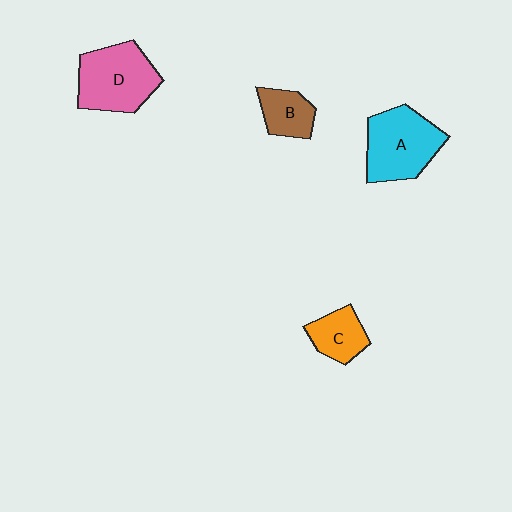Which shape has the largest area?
Shape A (cyan).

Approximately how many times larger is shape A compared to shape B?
Approximately 2.0 times.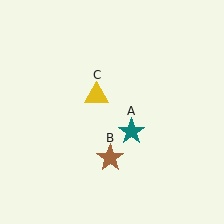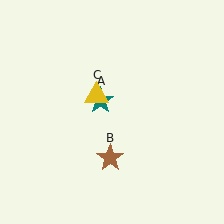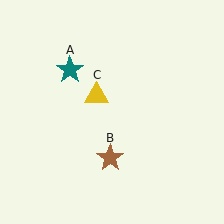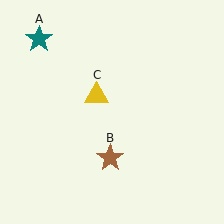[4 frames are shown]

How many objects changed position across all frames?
1 object changed position: teal star (object A).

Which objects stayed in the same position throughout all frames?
Brown star (object B) and yellow triangle (object C) remained stationary.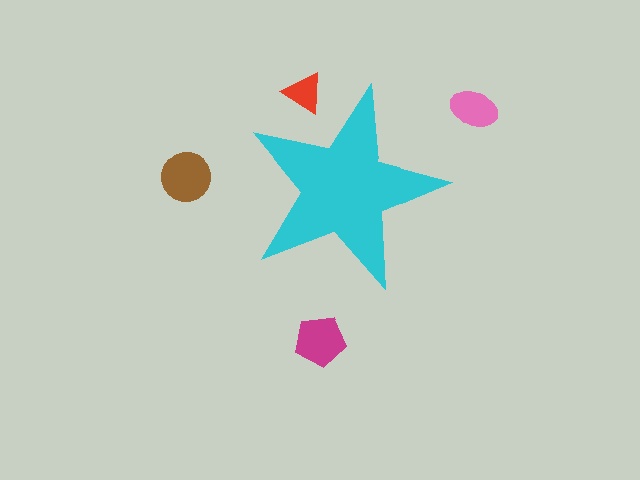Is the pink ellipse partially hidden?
No, the pink ellipse is fully visible.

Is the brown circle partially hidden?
No, the brown circle is fully visible.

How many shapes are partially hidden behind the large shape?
1 shape is partially hidden.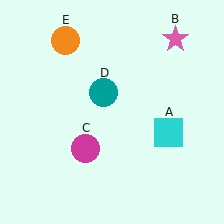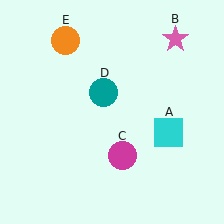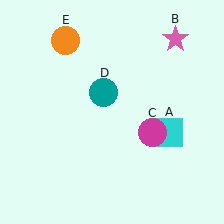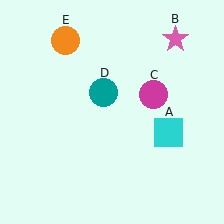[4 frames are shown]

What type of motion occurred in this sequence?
The magenta circle (object C) rotated counterclockwise around the center of the scene.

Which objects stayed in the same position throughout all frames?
Cyan square (object A) and pink star (object B) and teal circle (object D) and orange circle (object E) remained stationary.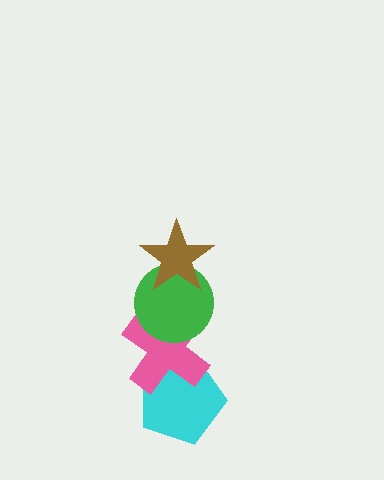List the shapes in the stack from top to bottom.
From top to bottom: the brown star, the green circle, the pink cross, the cyan pentagon.